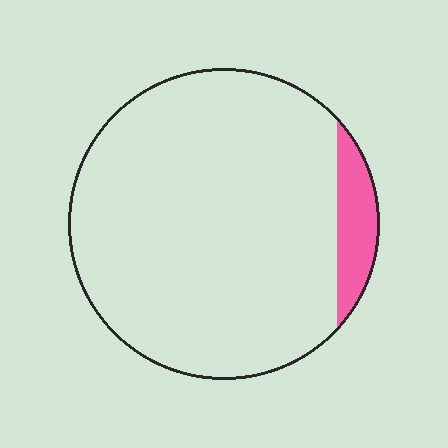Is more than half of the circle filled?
No.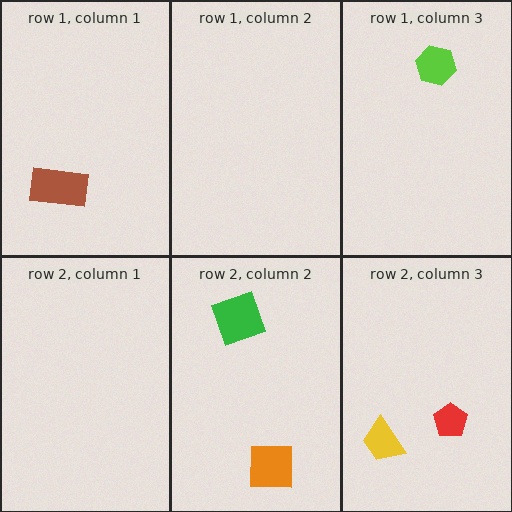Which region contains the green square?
The row 2, column 2 region.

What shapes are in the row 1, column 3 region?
The lime hexagon.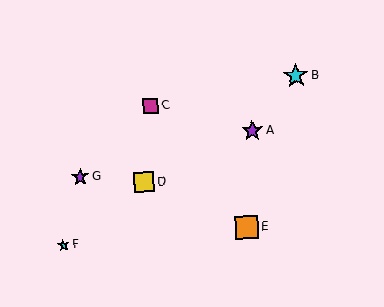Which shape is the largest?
The cyan star (labeled B) is the largest.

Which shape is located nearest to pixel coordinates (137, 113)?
The magenta square (labeled C) at (151, 106) is nearest to that location.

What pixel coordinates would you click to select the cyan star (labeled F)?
Click at (63, 245) to select the cyan star F.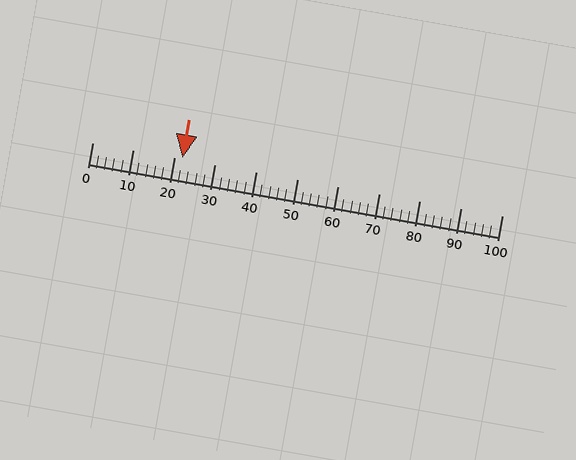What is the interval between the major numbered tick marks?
The major tick marks are spaced 10 units apart.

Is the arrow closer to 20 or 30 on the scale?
The arrow is closer to 20.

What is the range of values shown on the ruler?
The ruler shows values from 0 to 100.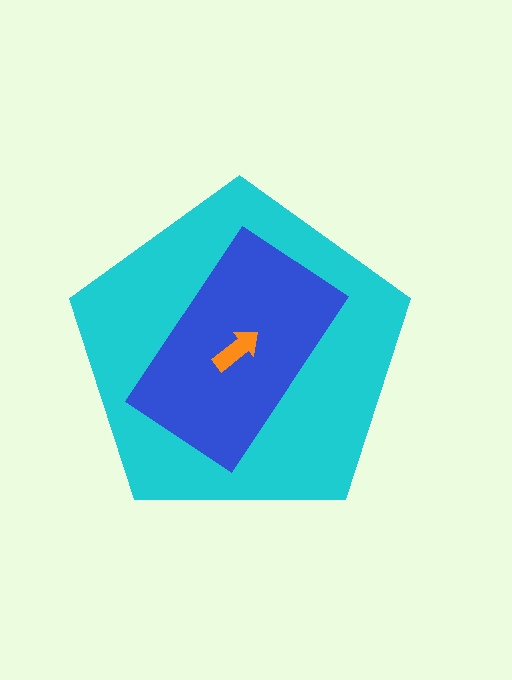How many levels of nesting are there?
3.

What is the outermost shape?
The cyan pentagon.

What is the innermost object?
The orange arrow.